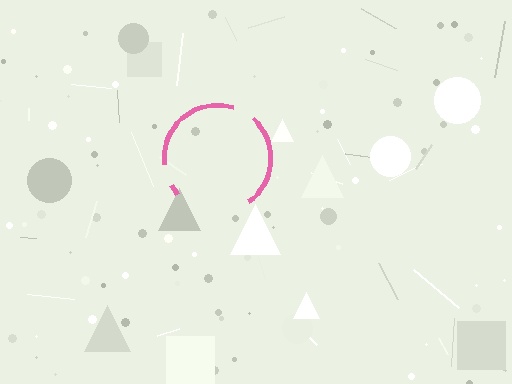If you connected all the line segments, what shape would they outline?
They would outline a circle.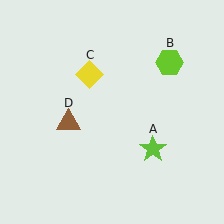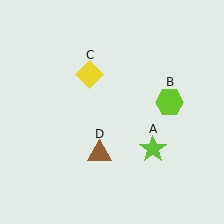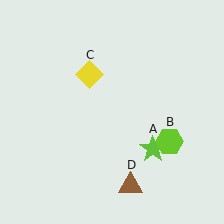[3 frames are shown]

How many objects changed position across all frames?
2 objects changed position: lime hexagon (object B), brown triangle (object D).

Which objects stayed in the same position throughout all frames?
Lime star (object A) and yellow diamond (object C) remained stationary.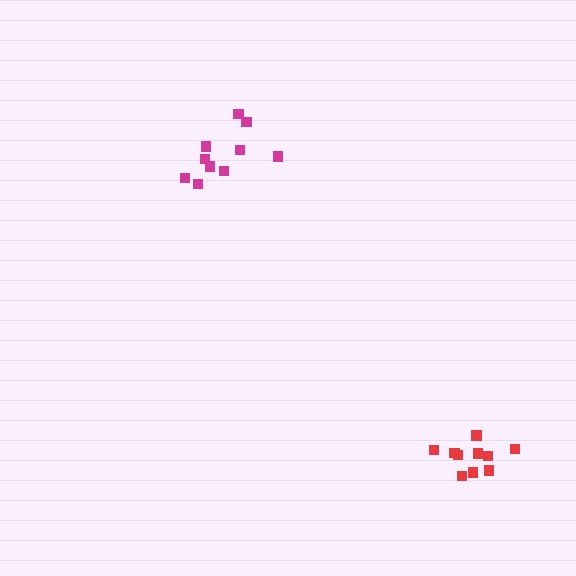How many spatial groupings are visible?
There are 2 spatial groupings.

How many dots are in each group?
Group 1: 10 dots, Group 2: 10 dots (20 total).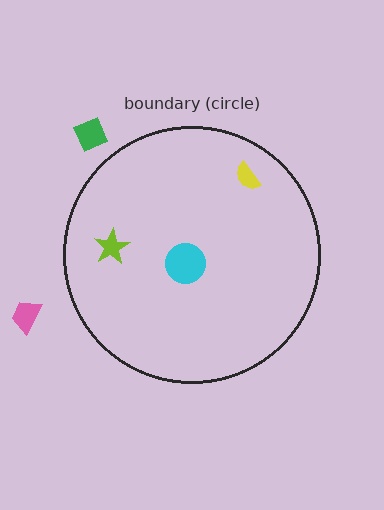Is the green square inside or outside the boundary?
Outside.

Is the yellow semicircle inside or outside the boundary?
Inside.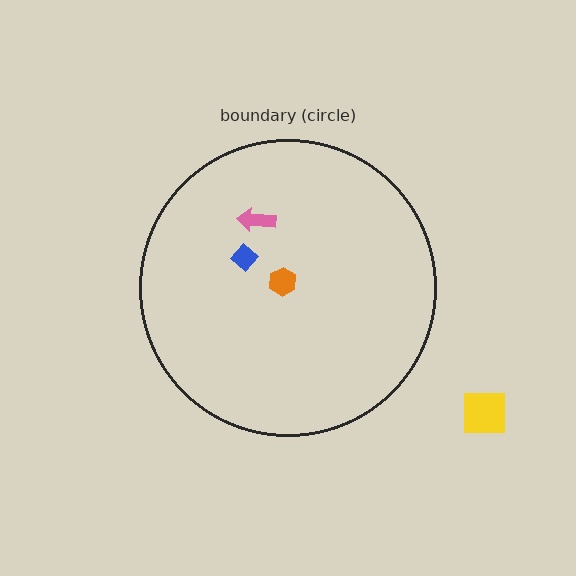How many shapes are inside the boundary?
3 inside, 1 outside.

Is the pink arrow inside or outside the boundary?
Inside.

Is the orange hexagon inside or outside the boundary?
Inside.